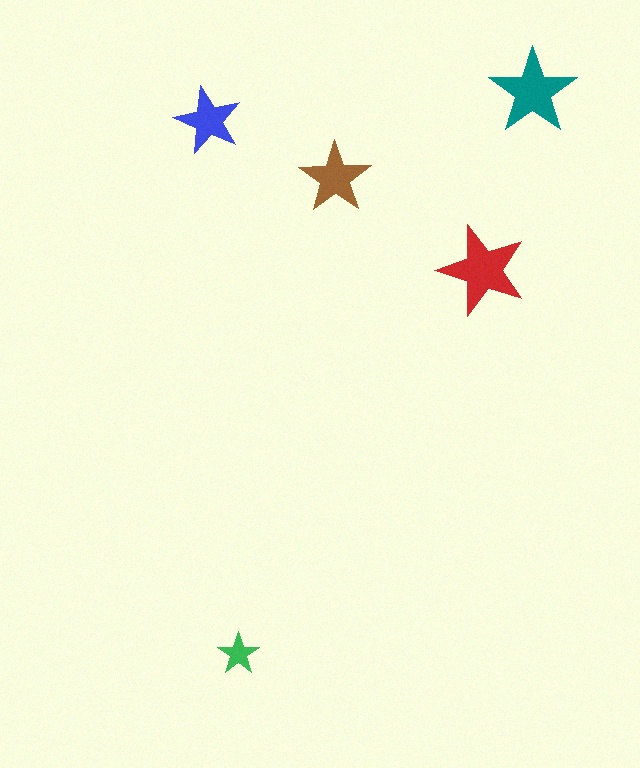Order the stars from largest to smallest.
the red one, the teal one, the brown one, the blue one, the green one.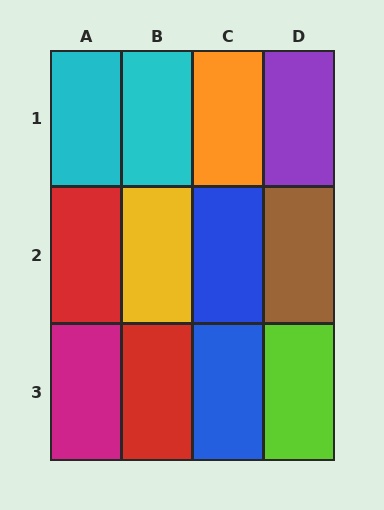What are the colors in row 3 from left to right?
Magenta, red, blue, lime.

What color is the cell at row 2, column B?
Yellow.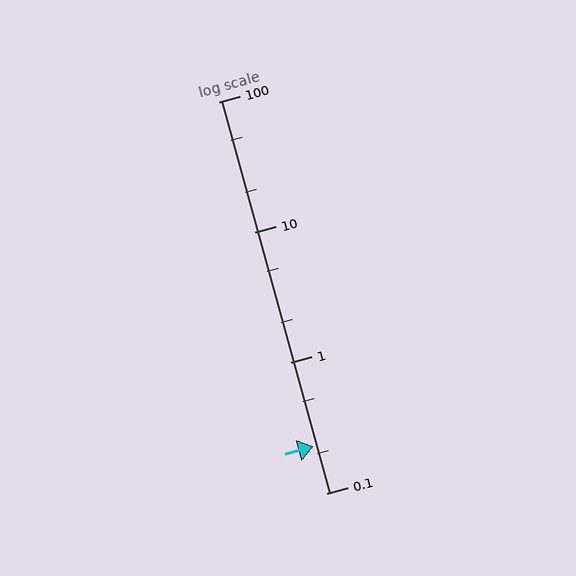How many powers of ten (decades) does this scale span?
The scale spans 3 decades, from 0.1 to 100.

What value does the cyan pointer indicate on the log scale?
The pointer indicates approximately 0.23.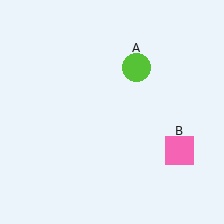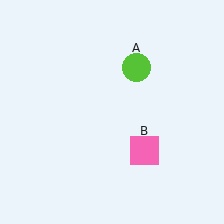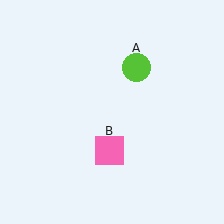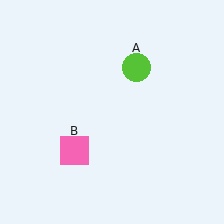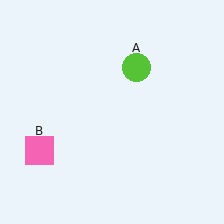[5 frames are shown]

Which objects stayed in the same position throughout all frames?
Lime circle (object A) remained stationary.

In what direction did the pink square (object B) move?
The pink square (object B) moved left.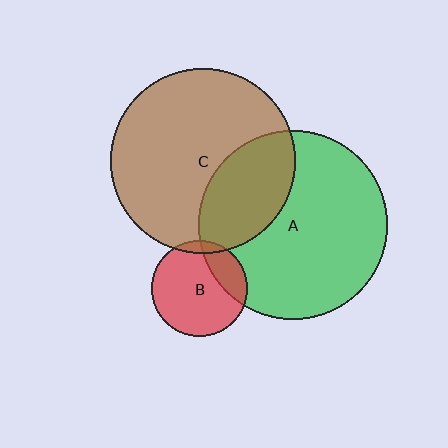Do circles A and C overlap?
Yes.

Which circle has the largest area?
Circle A (green).